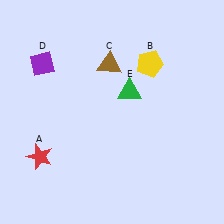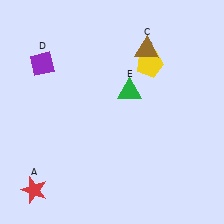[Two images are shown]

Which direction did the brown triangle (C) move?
The brown triangle (C) moved right.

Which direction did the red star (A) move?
The red star (A) moved down.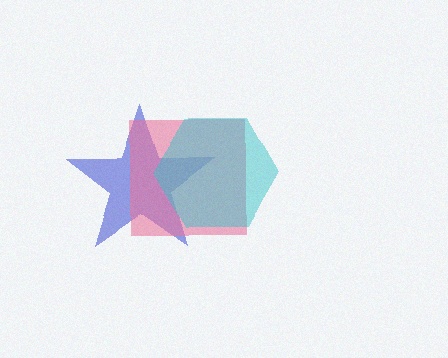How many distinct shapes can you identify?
There are 3 distinct shapes: a blue star, a pink square, a cyan hexagon.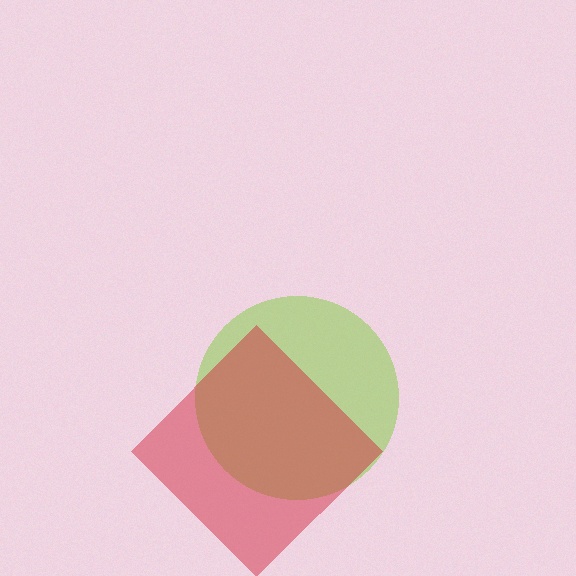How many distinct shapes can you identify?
There are 2 distinct shapes: a lime circle, a red diamond.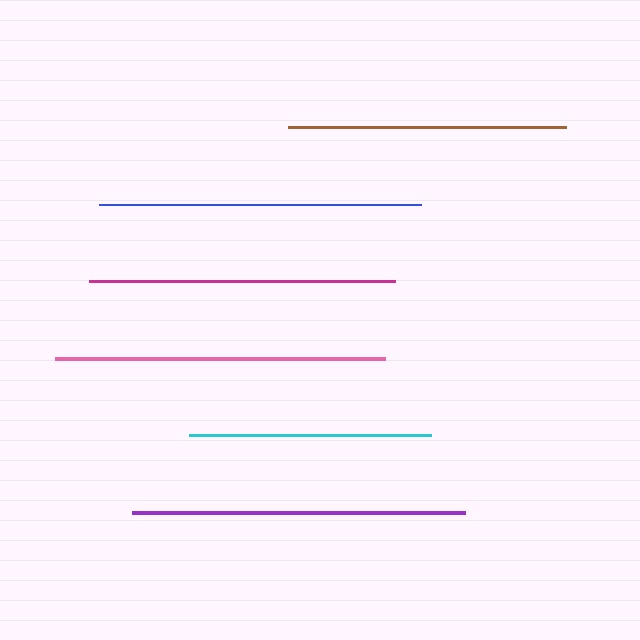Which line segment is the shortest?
The cyan line is the shortest at approximately 241 pixels.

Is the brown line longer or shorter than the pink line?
The pink line is longer than the brown line.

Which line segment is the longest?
The purple line is the longest at approximately 333 pixels.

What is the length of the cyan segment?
The cyan segment is approximately 241 pixels long.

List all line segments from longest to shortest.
From longest to shortest: purple, pink, blue, magenta, brown, cyan.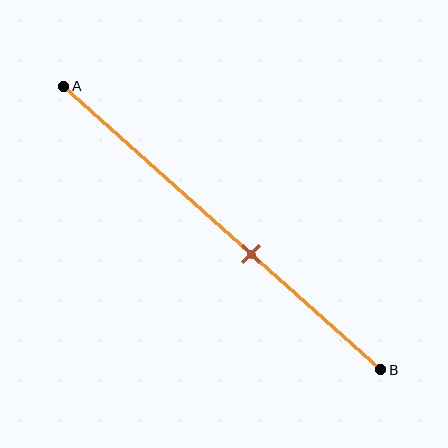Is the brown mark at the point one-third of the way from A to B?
No, the mark is at about 60% from A, not at the 33% one-third point.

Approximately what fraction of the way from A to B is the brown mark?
The brown mark is approximately 60% of the way from A to B.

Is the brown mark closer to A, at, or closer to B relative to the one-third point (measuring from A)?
The brown mark is closer to point B than the one-third point of segment AB.